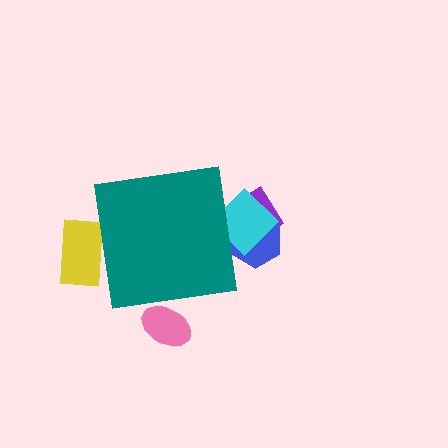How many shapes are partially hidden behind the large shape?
5 shapes are partially hidden.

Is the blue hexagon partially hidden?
Yes, the blue hexagon is partially hidden behind the teal square.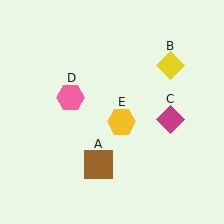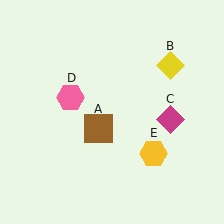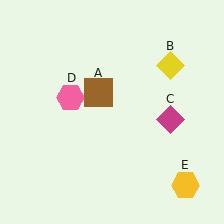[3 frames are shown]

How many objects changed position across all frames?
2 objects changed position: brown square (object A), yellow hexagon (object E).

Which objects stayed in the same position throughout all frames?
Yellow diamond (object B) and magenta diamond (object C) and pink hexagon (object D) remained stationary.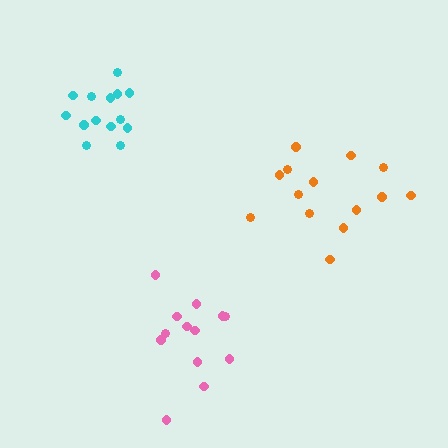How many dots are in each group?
Group 1: 14 dots, Group 2: 13 dots, Group 3: 14 dots (41 total).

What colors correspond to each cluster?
The clusters are colored: cyan, pink, orange.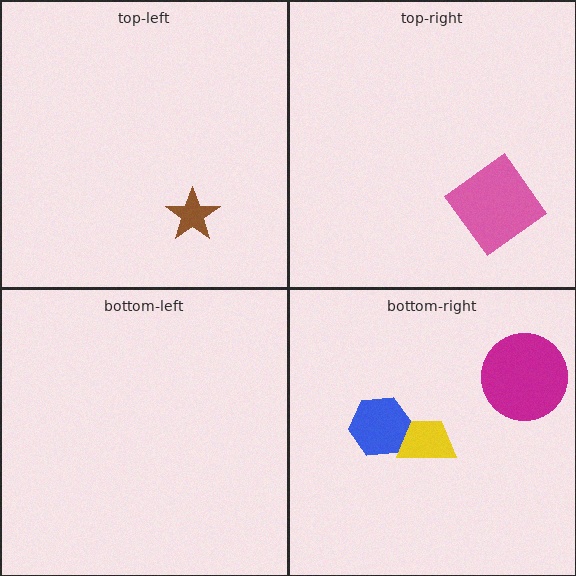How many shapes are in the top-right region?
1.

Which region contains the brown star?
The top-left region.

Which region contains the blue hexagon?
The bottom-right region.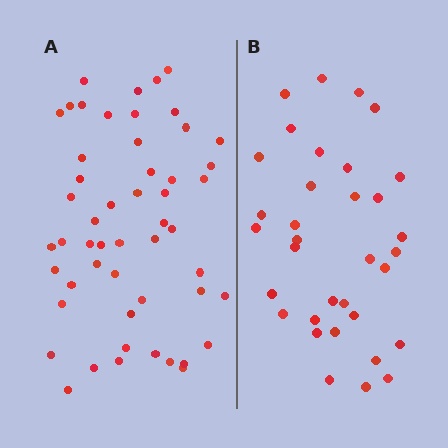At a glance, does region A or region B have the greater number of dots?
Region A (the left region) has more dots.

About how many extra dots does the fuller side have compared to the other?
Region A has approximately 20 more dots than region B.